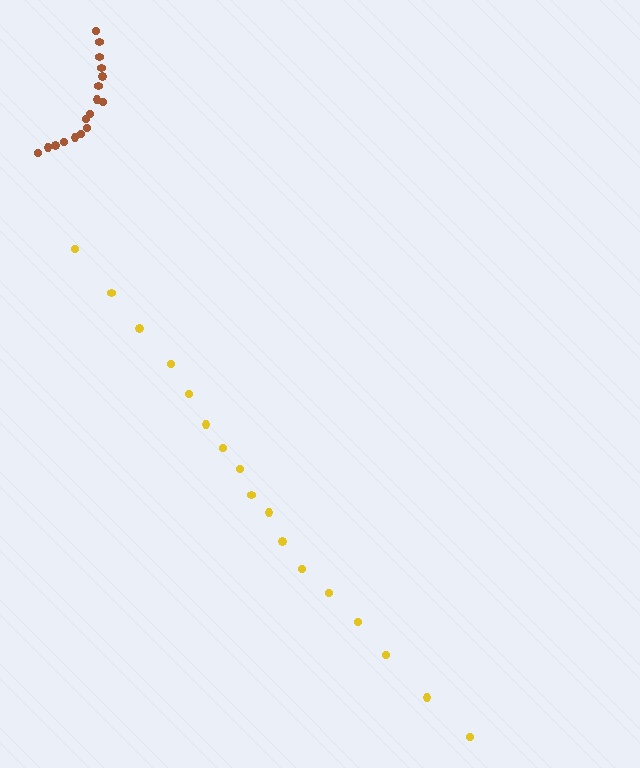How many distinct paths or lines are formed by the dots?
There are 2 distinct paths.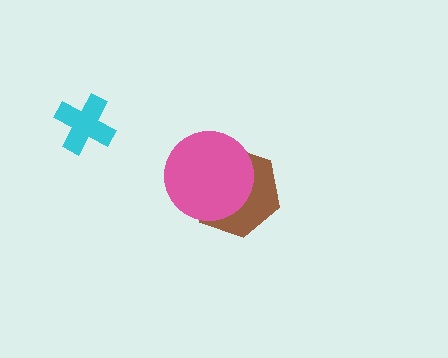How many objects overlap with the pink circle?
1 object overlaps with the pink circle.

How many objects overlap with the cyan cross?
0 objects overlap with the cyan cross.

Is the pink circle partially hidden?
No, no other shape covers it.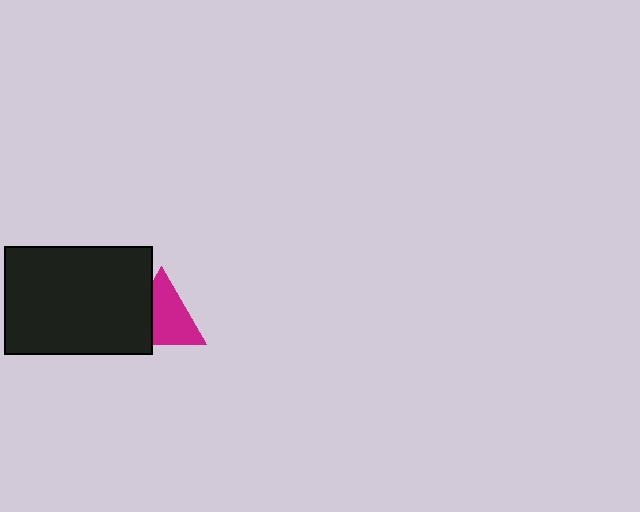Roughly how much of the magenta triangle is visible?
Most of it is visible (roughly 66%).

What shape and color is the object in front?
The object in front is a black rectangle.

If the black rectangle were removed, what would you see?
You would see the complete magenta triangle.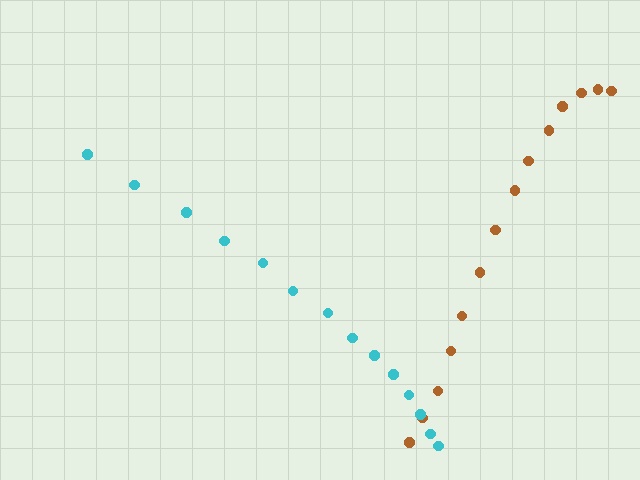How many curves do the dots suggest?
There are 2 distinct paths.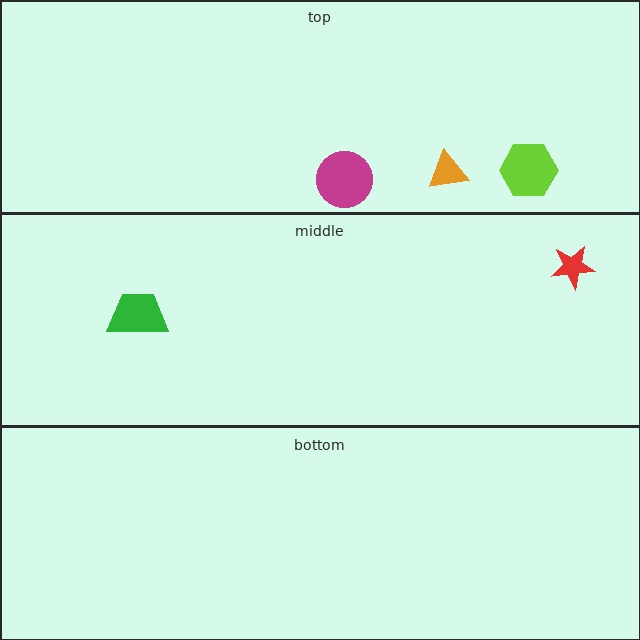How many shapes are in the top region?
3.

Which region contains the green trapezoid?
The middle region.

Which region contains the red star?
The middle region.